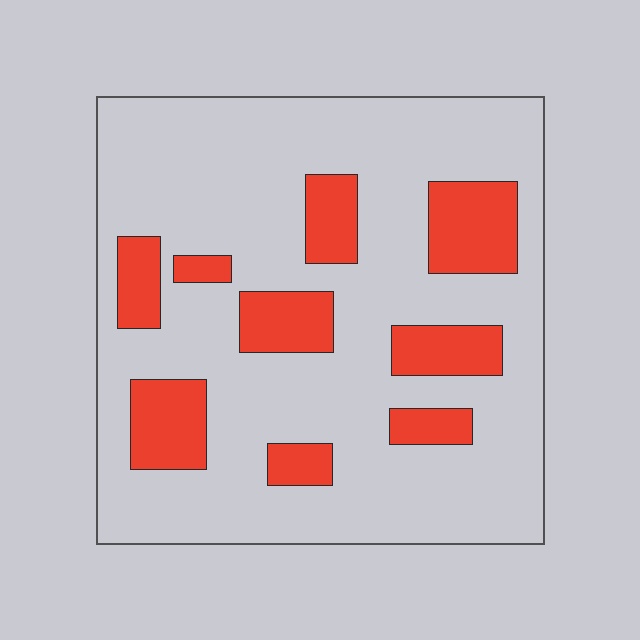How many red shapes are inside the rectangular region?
9.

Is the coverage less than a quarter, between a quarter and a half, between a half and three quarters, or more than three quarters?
Less than a quarter.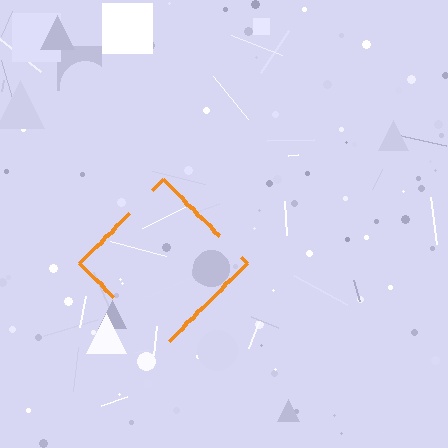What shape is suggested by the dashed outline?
The dashed outline suggests a diamond.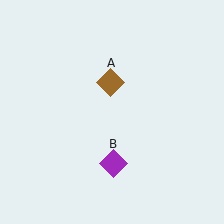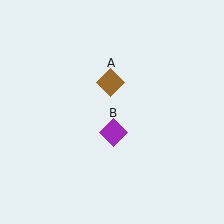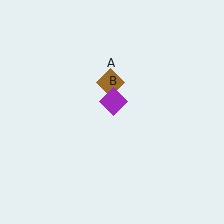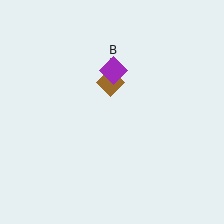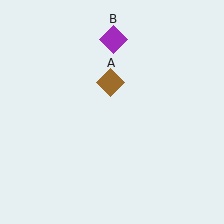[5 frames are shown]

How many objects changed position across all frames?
1 object changed position: purple diamond (object B).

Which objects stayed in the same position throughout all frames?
Brown diamond (object A) remained stationary.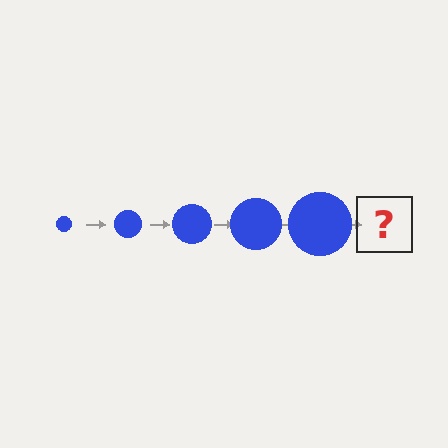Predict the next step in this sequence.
The next step is a blue circle, larger than the previous one.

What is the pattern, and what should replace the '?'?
The pattern is that the circle gets progressively larger each step. The '?' should be a blue circle, larger than the previous one.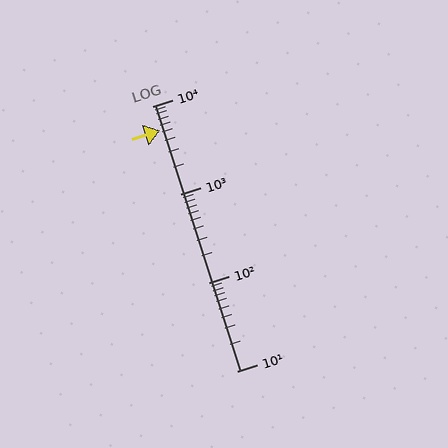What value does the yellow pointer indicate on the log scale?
The pointer indicates approximately 5300.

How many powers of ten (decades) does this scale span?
The scale spans 3 decades, from 10 to 10000.